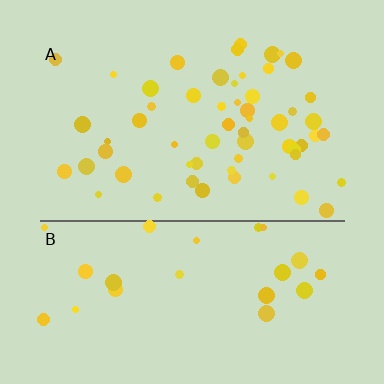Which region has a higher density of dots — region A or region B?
A (the top).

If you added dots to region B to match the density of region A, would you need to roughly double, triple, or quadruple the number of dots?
Approximately double.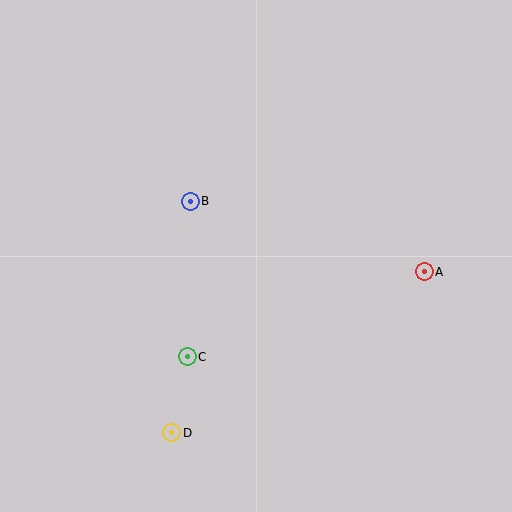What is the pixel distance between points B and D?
The distance between B and D is 233 pixels.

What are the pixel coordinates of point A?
Point A is at (424, 272).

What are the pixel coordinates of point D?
Point D is at (172, 433).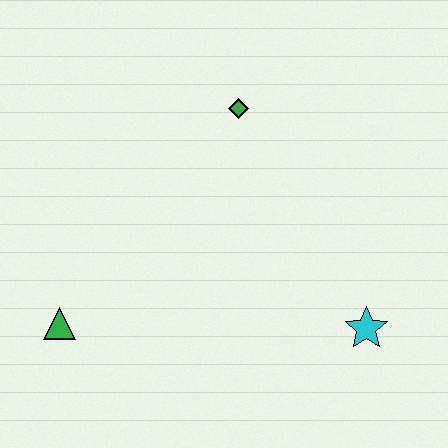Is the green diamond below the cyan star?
No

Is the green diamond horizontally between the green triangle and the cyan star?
Yes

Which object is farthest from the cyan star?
The green triangle is farthest from the cyan star.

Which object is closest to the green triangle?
The green diamond is closest to the green triangle.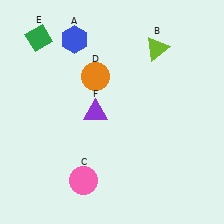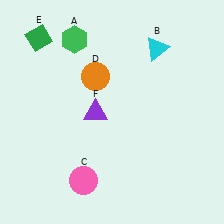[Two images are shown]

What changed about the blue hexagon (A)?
In Image 1, A is blue. In Image 2, it changed to green.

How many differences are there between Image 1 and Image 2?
There are 2 differences between the two images.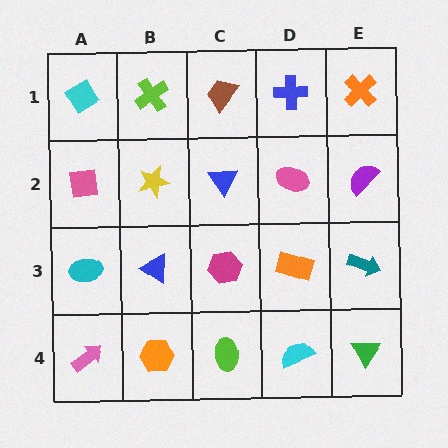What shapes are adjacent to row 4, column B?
A blue triangle (row 3, column B), a pink arrow (row 4, column A), a lime ellipse (row 4, column C).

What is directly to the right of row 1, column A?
A lime cross.